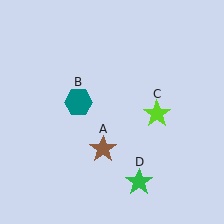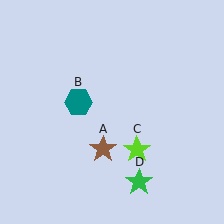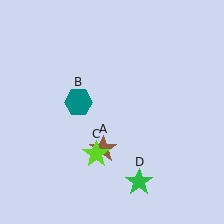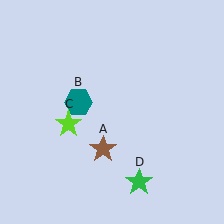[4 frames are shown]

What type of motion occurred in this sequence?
The lime star (object C) rotated clockwise around the center of the scene.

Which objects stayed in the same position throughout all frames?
Brown star (object A) and teal hexagon (object B) and green star (object D) remained stationary.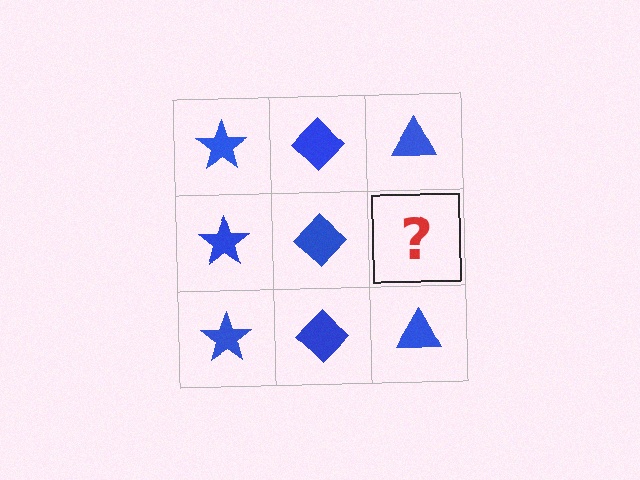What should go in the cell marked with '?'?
The missing cell should contain a blue triangle.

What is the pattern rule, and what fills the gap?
The rule is that each column has a consistent shape. The gap should be filled with a blue triangle.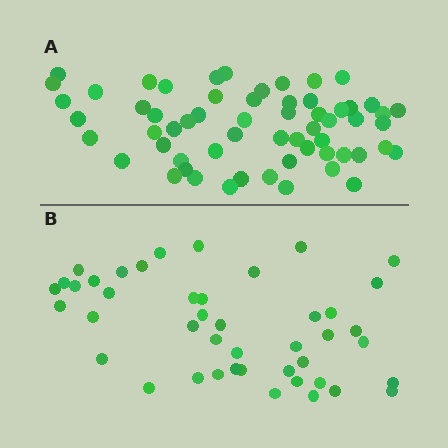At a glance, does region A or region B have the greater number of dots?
Region A (the top region) has more dots.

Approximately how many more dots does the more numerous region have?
Region A has approximately 15 more dots than region B.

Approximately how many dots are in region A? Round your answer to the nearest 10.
About 60 dots.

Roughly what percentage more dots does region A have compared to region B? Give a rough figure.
About 35% more.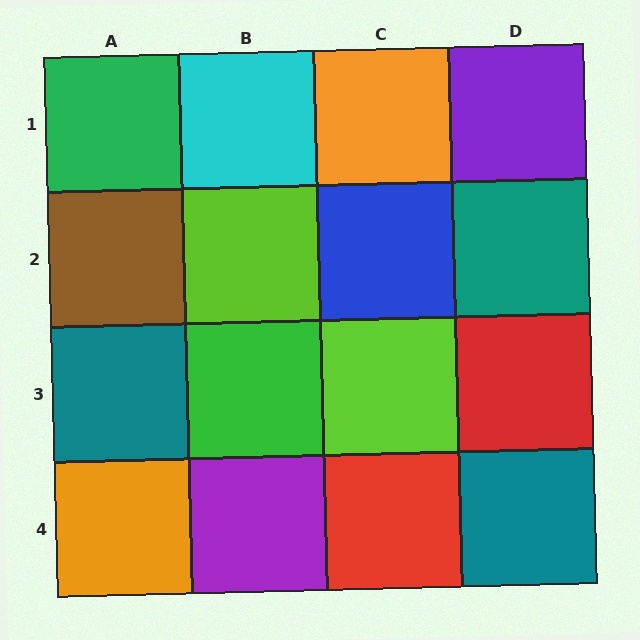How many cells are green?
2 cells are green.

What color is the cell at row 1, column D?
Purple.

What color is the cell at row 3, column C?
Lime.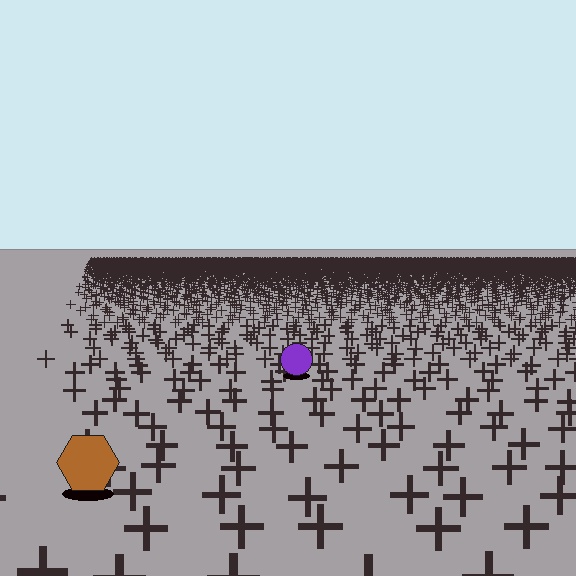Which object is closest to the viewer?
The brown hexagon is closest. The texture marks near it are larger and more spread out.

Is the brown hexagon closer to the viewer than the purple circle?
Yes. The brown hexagon is closer — you can tell from the texture gradient: the ground texture is coarser near it.